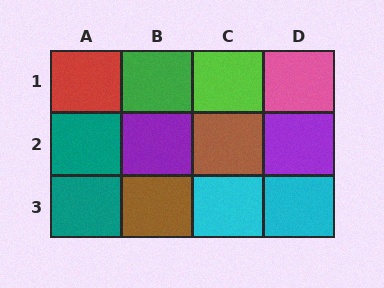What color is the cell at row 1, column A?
Red.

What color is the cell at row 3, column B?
Brown.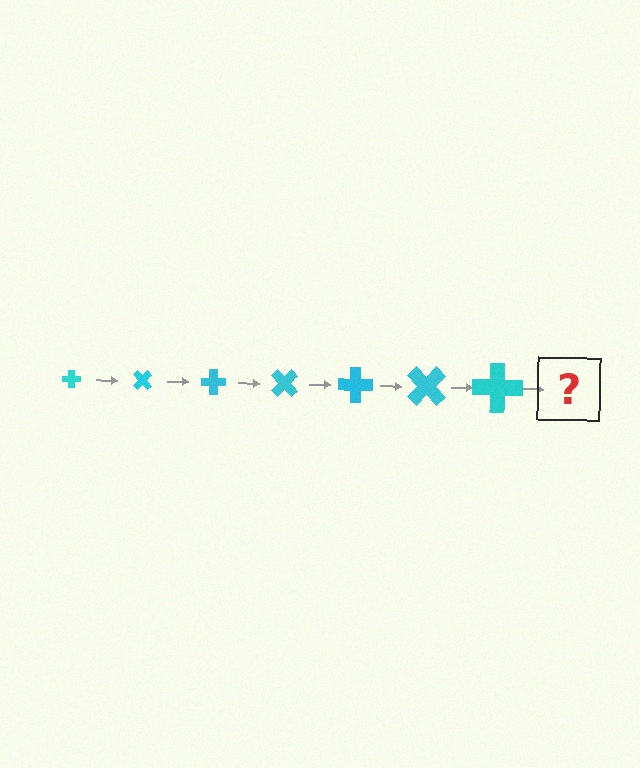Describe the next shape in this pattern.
It should be a cross, larger than the previous one and rotated 315 degrees from the start.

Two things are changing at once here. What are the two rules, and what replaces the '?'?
The two rules are that the cross grows larger each step and it rotates 45 degrees each step. The '?' should be a cross, larger than the previous one and rotated 315 degrees from the start.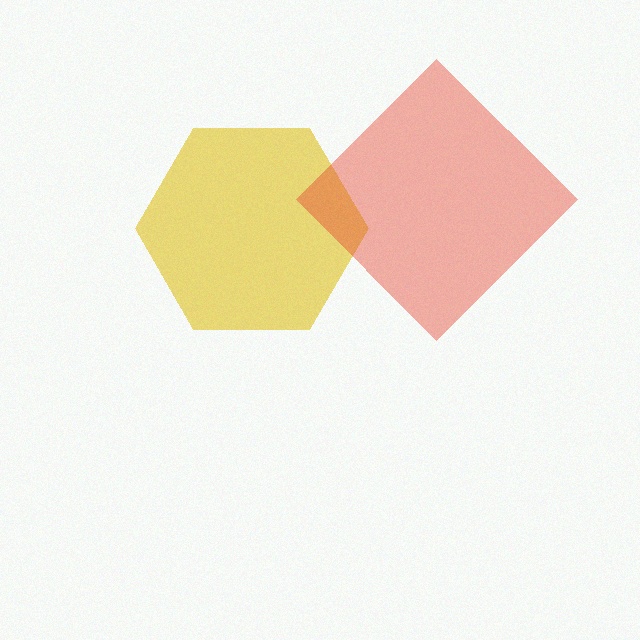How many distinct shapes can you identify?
There are 2 distinct shapes: a yellow hexagon, a red diamond.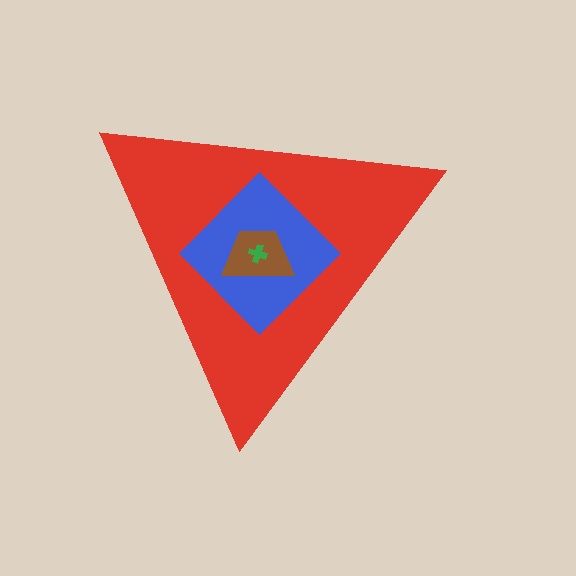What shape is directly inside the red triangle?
The blue diamond.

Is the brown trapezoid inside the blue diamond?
Yes.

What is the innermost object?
The green cross.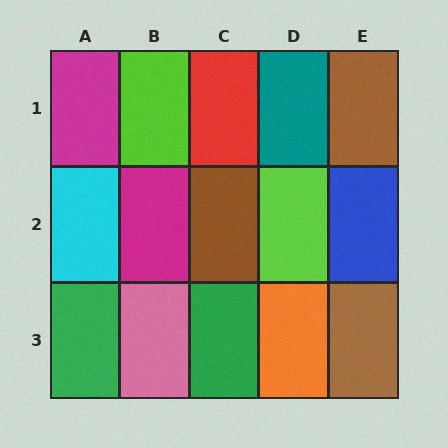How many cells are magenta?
2 cells are magenta.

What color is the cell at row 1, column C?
Red.